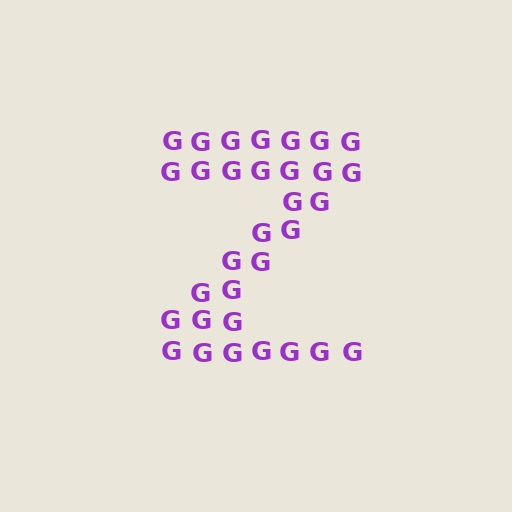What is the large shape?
The large shape is the letter Z.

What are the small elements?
The small elements are letter G's.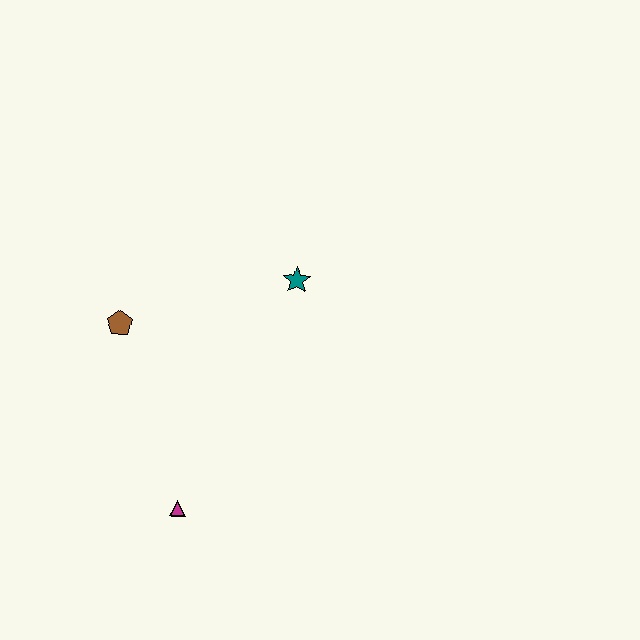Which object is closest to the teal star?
The brown pentagon is closest to the teal star.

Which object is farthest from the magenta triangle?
The teal star is farthest from the magenta triangle.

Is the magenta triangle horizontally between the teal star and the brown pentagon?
Yes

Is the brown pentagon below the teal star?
Yes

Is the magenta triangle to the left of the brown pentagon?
No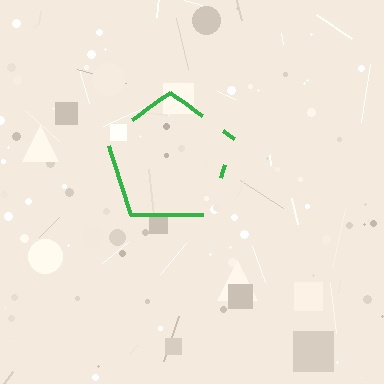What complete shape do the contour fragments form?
The contour fragments form a pentagon.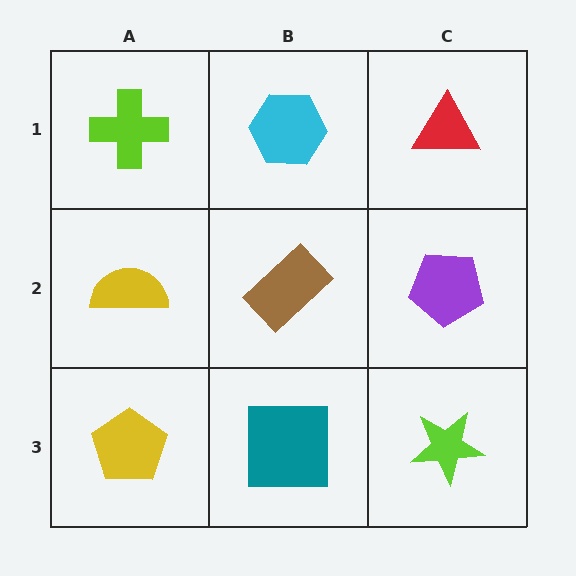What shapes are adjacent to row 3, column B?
A brown rectangle (row 2, column B), a yellow pentagon (row 3, column A), a lime star (row 3, column C).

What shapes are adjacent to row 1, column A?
A yellow semicircle (row 2, column A), a cyan hexagon (row 1, column B).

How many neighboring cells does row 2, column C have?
3.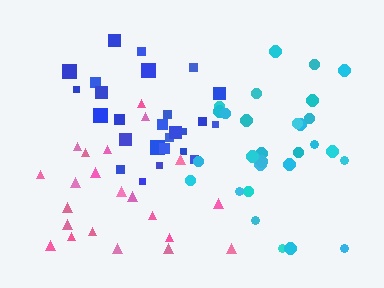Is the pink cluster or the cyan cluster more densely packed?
Cyan.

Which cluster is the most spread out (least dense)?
Pink.